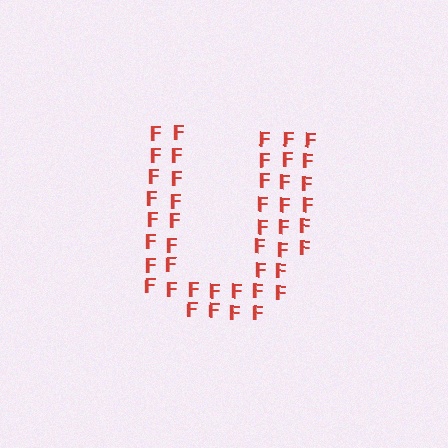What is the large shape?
The large shape is the letter U.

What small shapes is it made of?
It is made of small letter F's.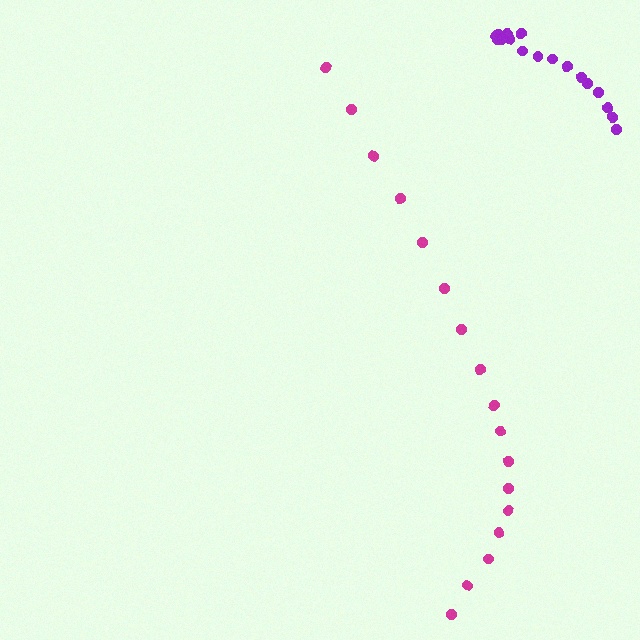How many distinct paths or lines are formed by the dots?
There are 2 distinct paths.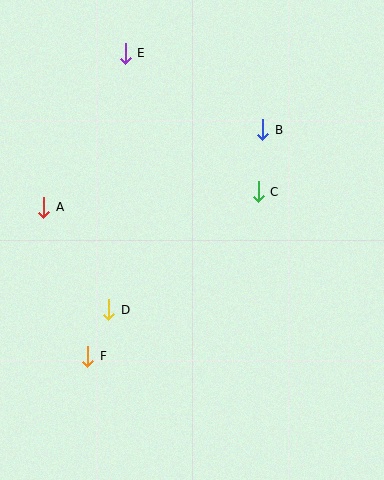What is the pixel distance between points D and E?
The distance between D and E is 257 pixels.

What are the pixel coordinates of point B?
Point B is at (263, 130).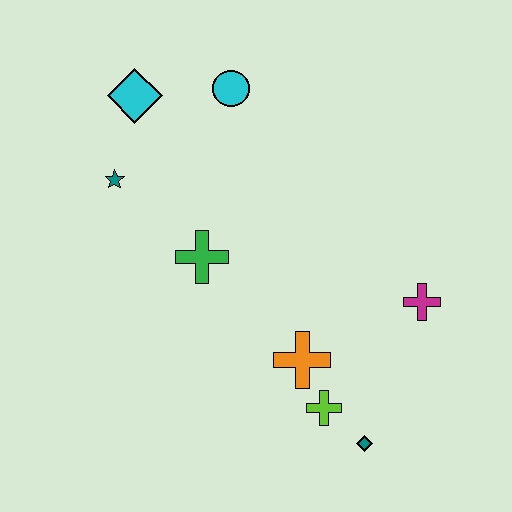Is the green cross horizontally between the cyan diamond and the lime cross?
Yes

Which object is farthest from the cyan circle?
The teal diamond is farthest from the cyan circle.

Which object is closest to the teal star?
The cyan diamond is closest to the teal star.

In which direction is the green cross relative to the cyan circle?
The green cross is below the cyan circle.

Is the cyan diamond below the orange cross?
No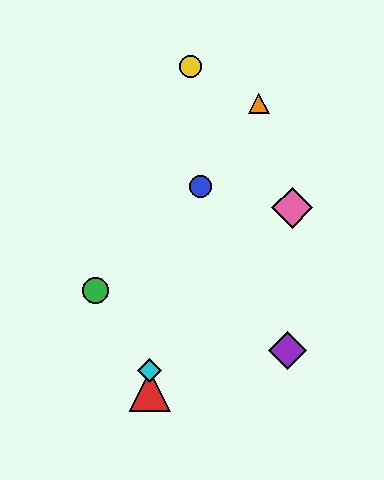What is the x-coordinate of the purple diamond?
The purple diamond is at x≈288.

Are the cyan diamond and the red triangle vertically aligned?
Yes, both are at x≈150.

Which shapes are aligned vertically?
The red triangle, the cyan diamond are aligned vertically.